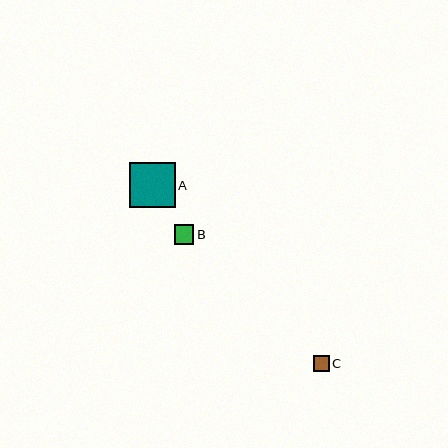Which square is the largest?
Square A is the largest with a size of approximately 45 pixels.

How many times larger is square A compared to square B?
Square A is approximately 2.3 times the size of square B.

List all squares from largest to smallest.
From largest to smallest: A, B, C.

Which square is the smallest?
Square C is the smallest with a size of approximately 16 pixels.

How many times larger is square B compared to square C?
Square B is approximately 1.2 times the size of square C.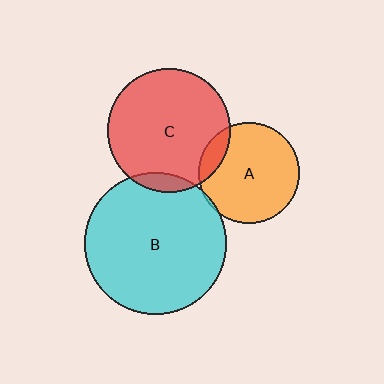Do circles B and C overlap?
Yes.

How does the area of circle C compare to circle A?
Approximately 1.5 times.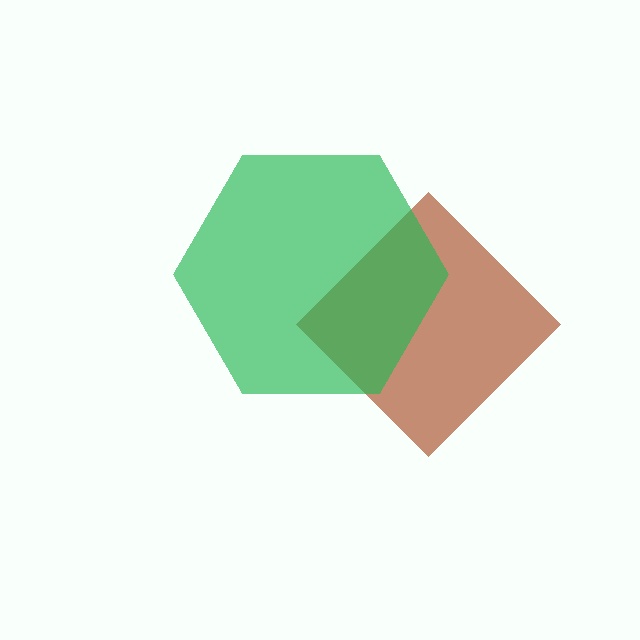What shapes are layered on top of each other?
The layered shapes are: a brown diamond, a green hexagon.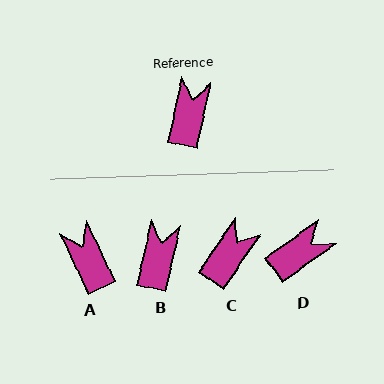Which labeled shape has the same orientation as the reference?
B.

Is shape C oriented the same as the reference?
No, it is off by about 21 degrees.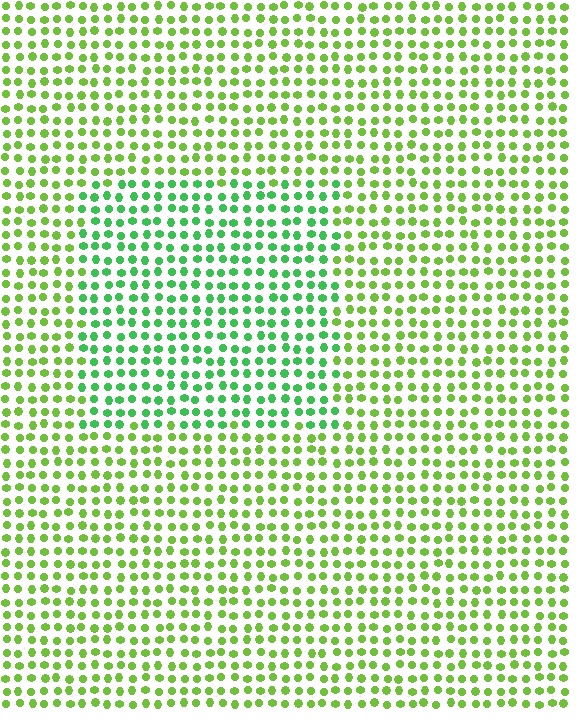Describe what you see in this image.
The image is filled with small lime elements in a uniform arrangement. A rectangle-shaped region is visible where the elements are tinted to a slightly different hue, forming a subtle color boundary.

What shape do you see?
I see a rectangle.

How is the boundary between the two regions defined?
The boundary is defined purely by a slight shift in hue (about 34 degrees). Spacing, size, and orientation are identical on both sides.